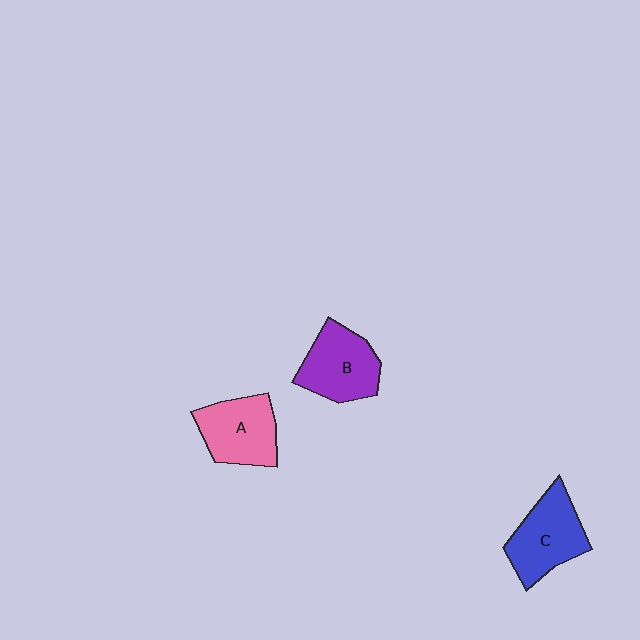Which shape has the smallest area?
Shape A (pink).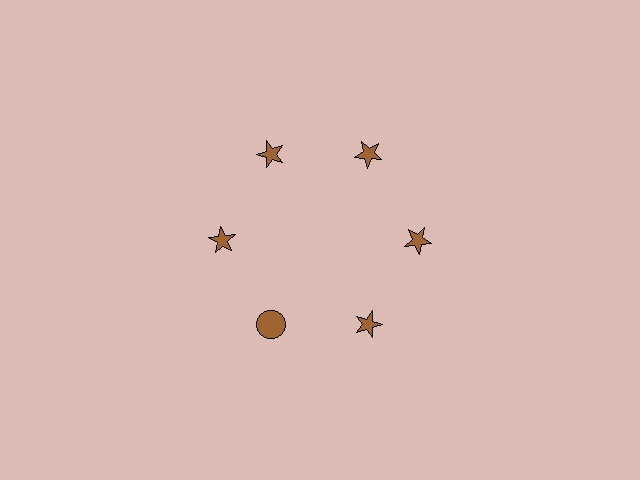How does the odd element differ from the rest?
It has a different shape: circle instead of star.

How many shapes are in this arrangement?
There are 6 shapes arranged in a ring pattern.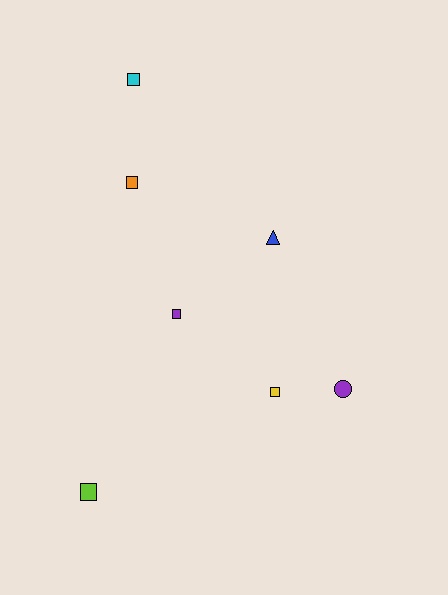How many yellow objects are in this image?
There is 1 yellow object.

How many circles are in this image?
There is 1 circle.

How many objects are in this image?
There are 7 objects.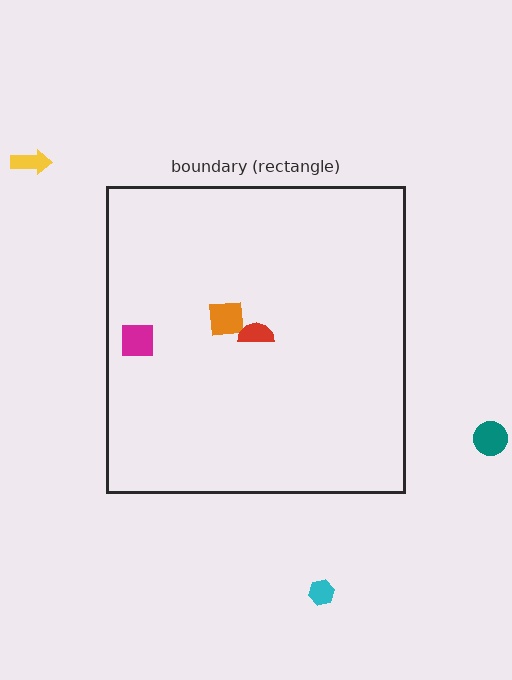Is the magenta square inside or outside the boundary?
Inside.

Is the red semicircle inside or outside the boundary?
Inside.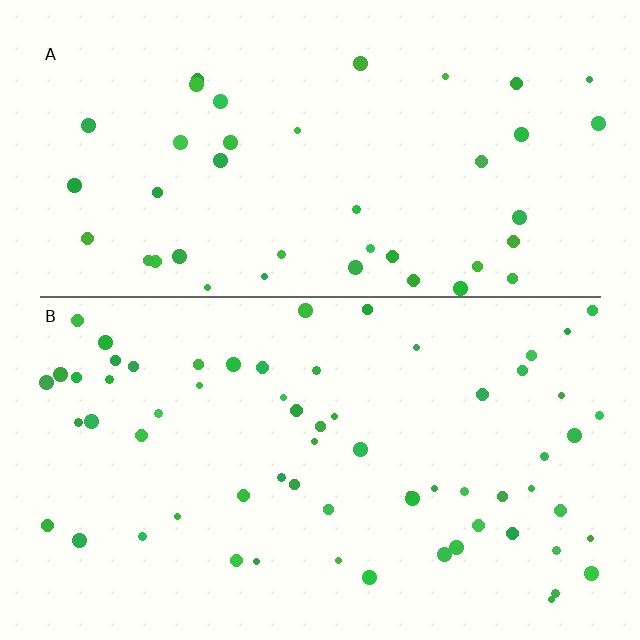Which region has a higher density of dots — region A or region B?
B (the bottom).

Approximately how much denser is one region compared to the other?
Approximately 1.6× — region B over region A.